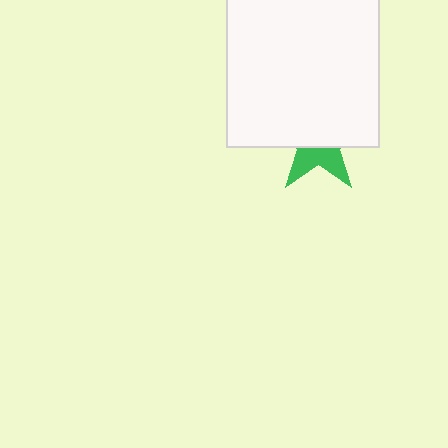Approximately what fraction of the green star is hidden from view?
Roughly 61% of the green star is hidden behind the white square.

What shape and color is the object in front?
The object in front is a white square.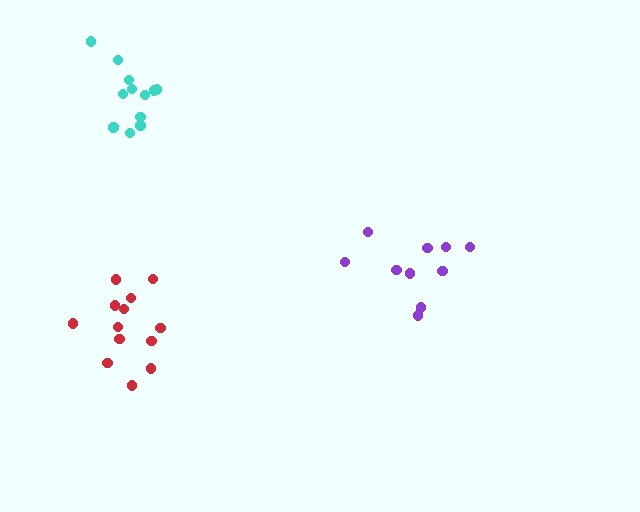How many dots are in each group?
Group 1: 10 dots, Group 2: 13 dots, Group 3: 12 dots (35 total).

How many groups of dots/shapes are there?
There are 3 groups.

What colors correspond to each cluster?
The clusters are colored: purple, red, cyan.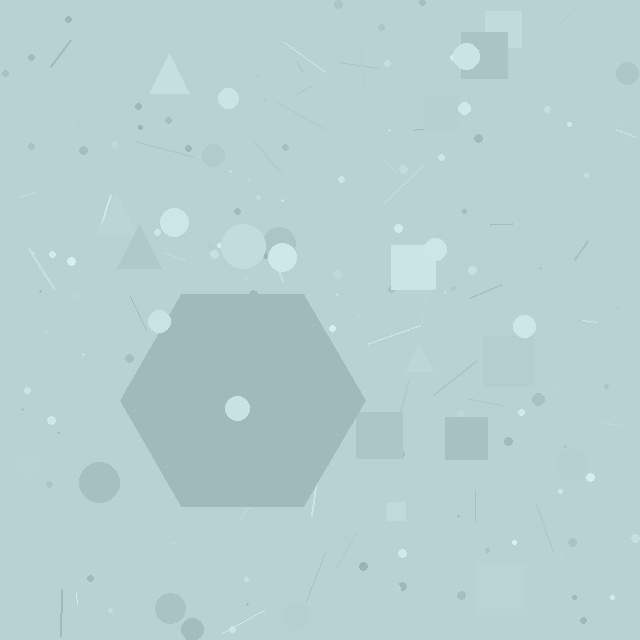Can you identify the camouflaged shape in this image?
The camouflaged shape is a hexagon.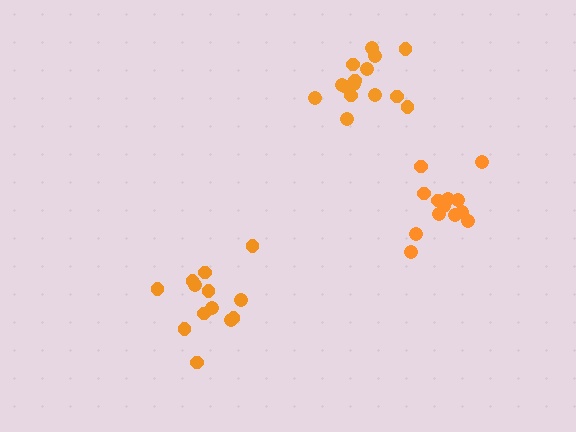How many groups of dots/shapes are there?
There are 3 groups.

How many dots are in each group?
Group 1: 13 dots, Group 2: 13 dots, Group 3: 15 dots (41 total).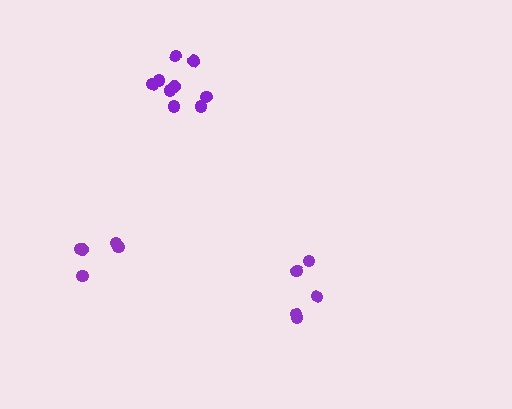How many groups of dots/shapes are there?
There are 3 groups.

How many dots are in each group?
Group 1: 9 dots, Group 2: 5 dots, Group 3: 5 dots (19 total).